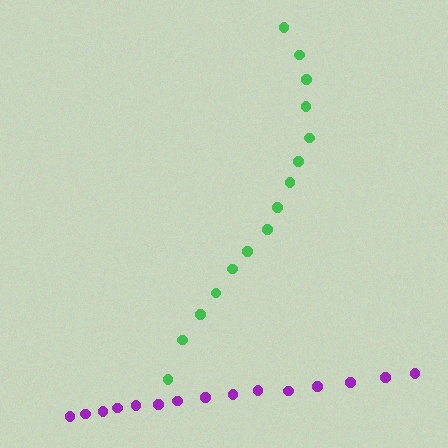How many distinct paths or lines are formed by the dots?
There are 2 distinct paths.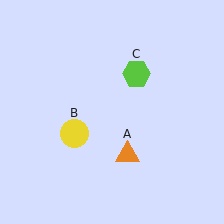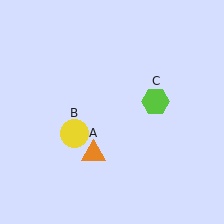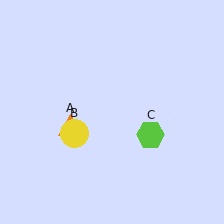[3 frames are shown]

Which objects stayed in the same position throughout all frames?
Yellow circle (object B) remained stationary.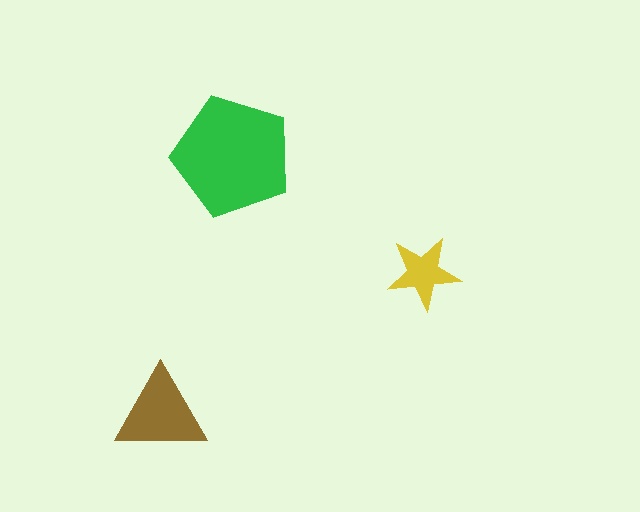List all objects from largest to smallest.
The green pentagon, the brown triangle, the yellow star.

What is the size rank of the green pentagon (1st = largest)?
1st.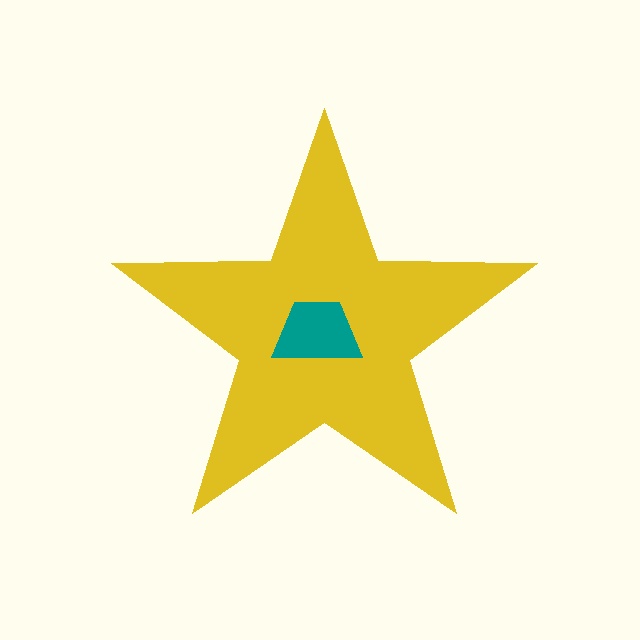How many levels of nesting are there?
2.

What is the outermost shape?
The yellow star.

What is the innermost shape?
The teal trapezoid.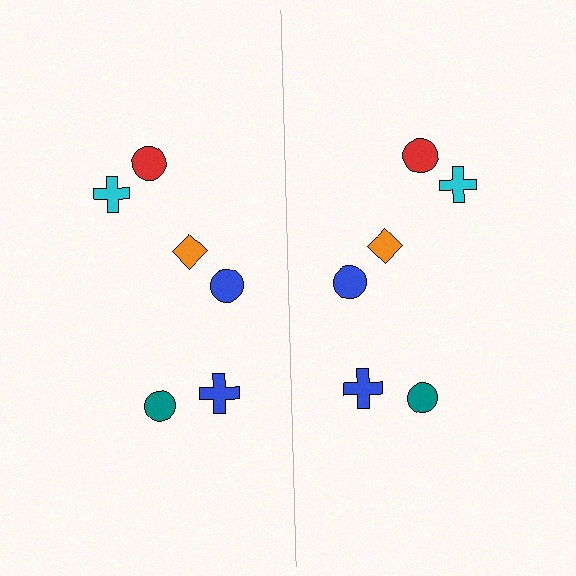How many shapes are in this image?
There are 12 shapes in this image.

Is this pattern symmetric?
Yes, this pattern has bilateral (reflection) symmetry.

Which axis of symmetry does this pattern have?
The pattern has a vertical axis of symmetry running through the center of the image.